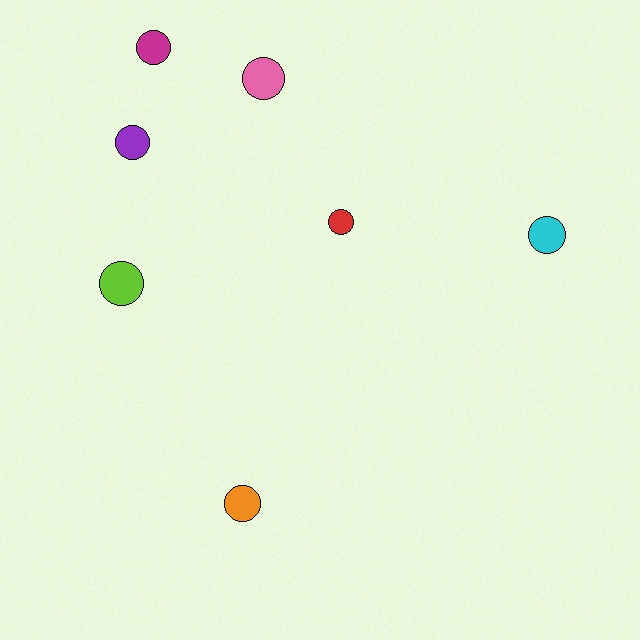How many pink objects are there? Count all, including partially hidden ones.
There is 1 pink object.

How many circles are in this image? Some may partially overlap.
There are 7 circles.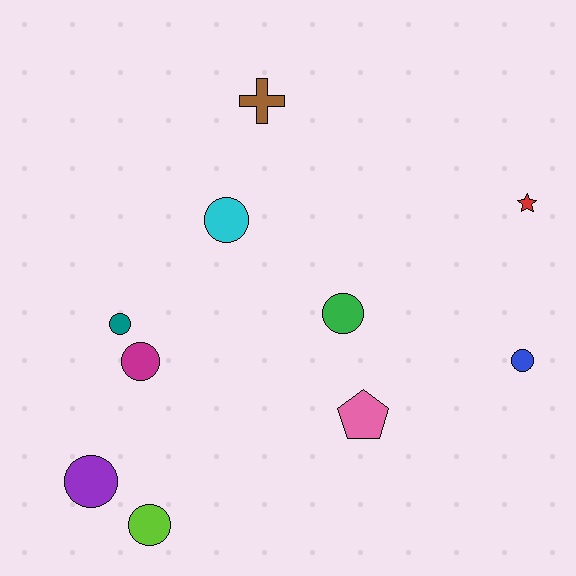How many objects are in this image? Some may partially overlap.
There are 10 objects.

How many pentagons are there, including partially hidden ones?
There is 1 pentagon.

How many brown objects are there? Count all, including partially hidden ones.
There is 1 brown object.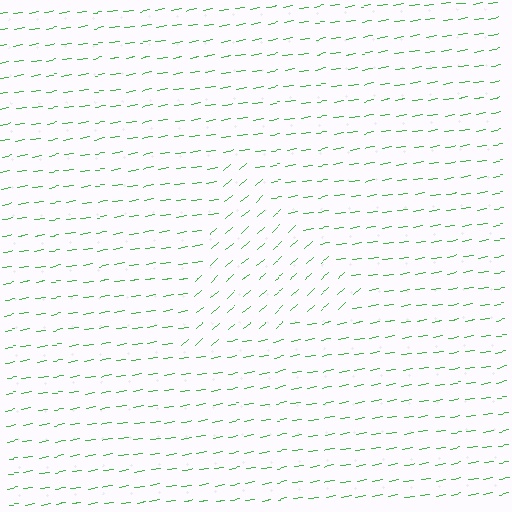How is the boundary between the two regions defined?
The boundary is defined purely by a change in line orientation (approximately 32 degrees difference). All lines are the same color and thickness.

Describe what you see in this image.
The image is filled with small green line segments. A triangle region in the image has lines oriented differently from the surrounding lines, creating a visible texture boundary.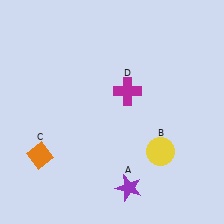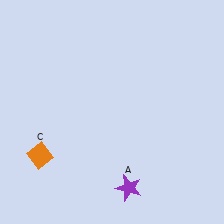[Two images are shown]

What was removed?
The yellow circle (B), the magenta cross (D) were removed in Image 2.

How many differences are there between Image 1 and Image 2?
There are 2 differences between the two images.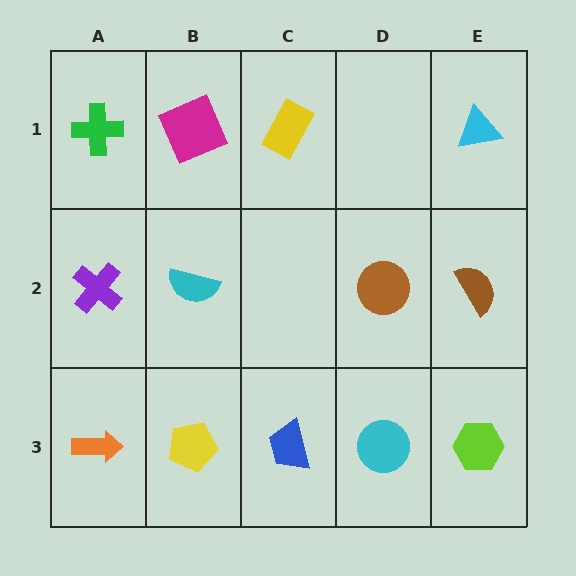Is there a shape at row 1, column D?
No, that cell is empty.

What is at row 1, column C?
A yellow rectangle.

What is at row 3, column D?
A cyan circle.